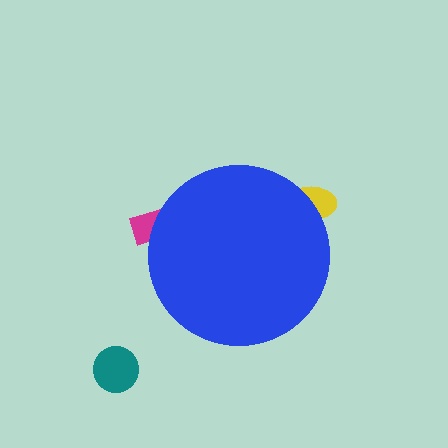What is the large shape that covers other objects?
A blue circle.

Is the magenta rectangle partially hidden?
Yes, the magenta rectangle is partially hidden behind the blue circle.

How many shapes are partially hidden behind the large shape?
2 shapes are partially hidden.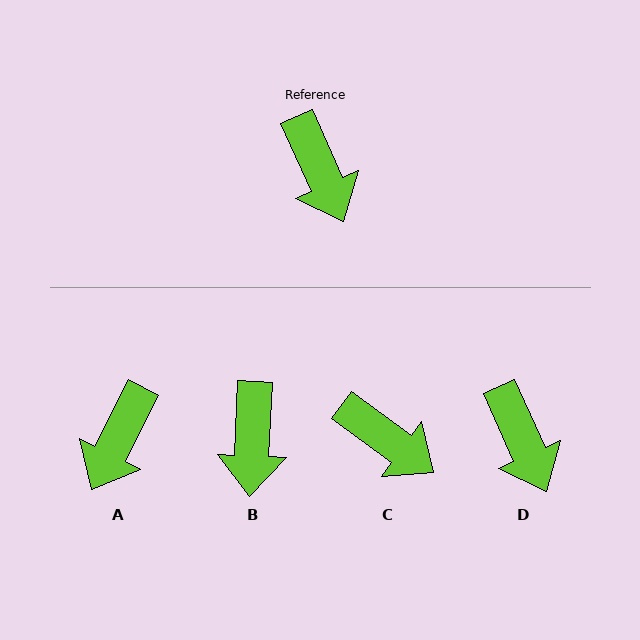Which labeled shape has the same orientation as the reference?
D.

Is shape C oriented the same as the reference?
No, it is off by about 30 degrees.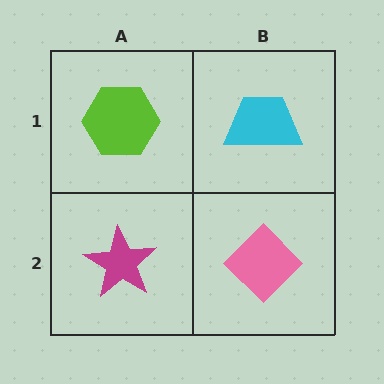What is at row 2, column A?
A magenta star.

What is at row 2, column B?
A pink diamond.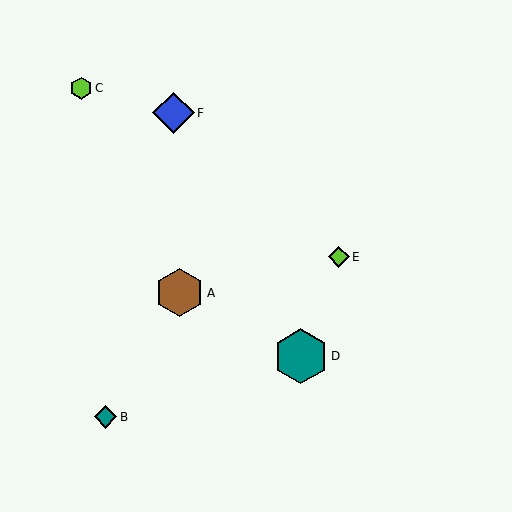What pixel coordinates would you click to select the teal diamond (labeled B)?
Click at (106, 417) to select the teal diamond B.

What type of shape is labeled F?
Shape F is a blue diamond.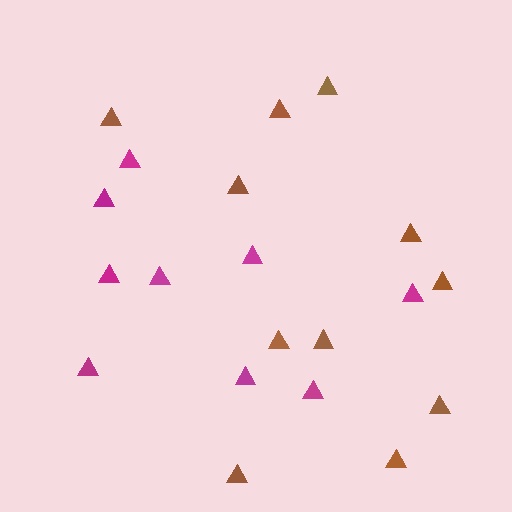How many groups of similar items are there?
There are 2 groups: one group of magenta triangles (9) and one group of brown triangles (11).